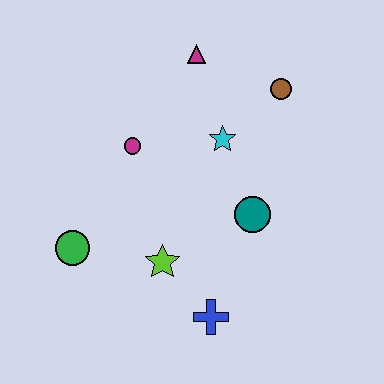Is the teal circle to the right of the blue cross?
Yes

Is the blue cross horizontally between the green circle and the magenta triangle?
No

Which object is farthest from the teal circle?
The green circle is farthest from the teal circle.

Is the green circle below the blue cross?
No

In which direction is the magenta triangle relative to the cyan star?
The magenta triangle is above the cyan star.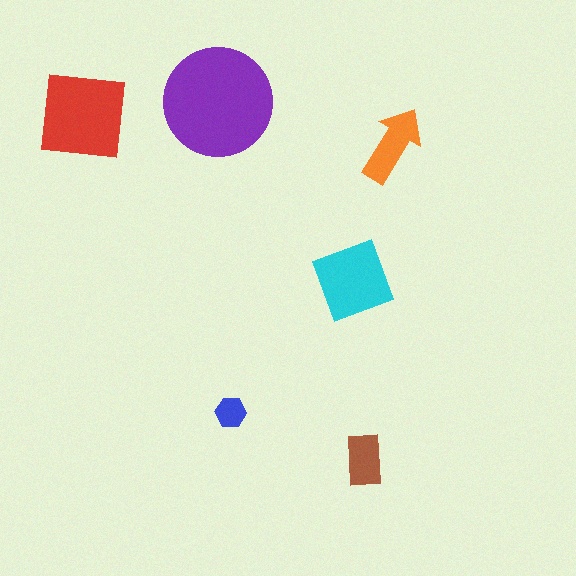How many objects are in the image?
There are 6 objects in the image.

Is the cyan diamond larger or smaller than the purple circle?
Smaller.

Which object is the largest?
The purple circle.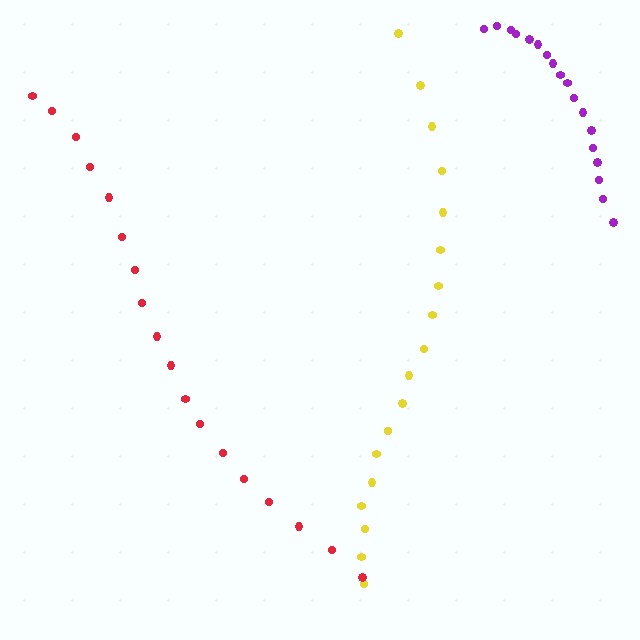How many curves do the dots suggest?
There are 3 distinct paths.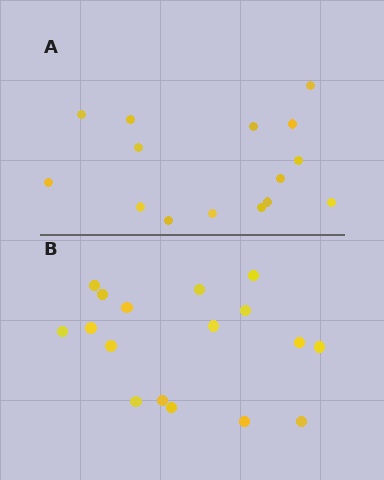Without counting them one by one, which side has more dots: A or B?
Region B (the bottom region) has more dots.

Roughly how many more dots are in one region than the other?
Region B has just a few more — roughly 2 or 3 more dots than region A.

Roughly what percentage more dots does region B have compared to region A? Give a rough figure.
About 15% more.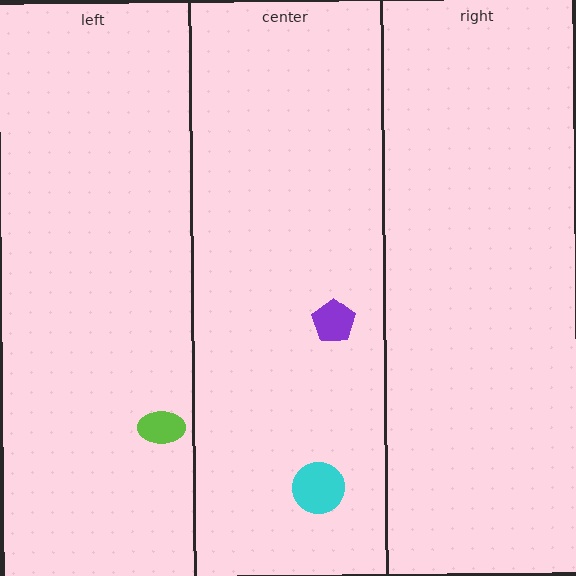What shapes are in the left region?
The lime ellipse.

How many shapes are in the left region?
1.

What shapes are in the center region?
The purple pentagon, the cyan circle.